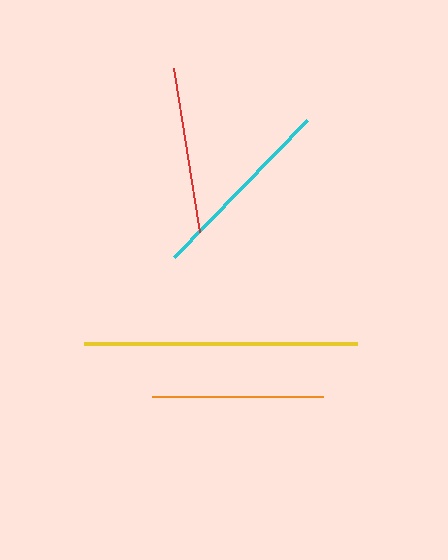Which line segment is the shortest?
The red line is the shortest at approximately 167 pixels.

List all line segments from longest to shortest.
From longest to shortest: yellow, cyan, orange, red.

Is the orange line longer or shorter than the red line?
The orange line is longer than the red line.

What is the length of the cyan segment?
The cyan segment is approximately 191 pixels long.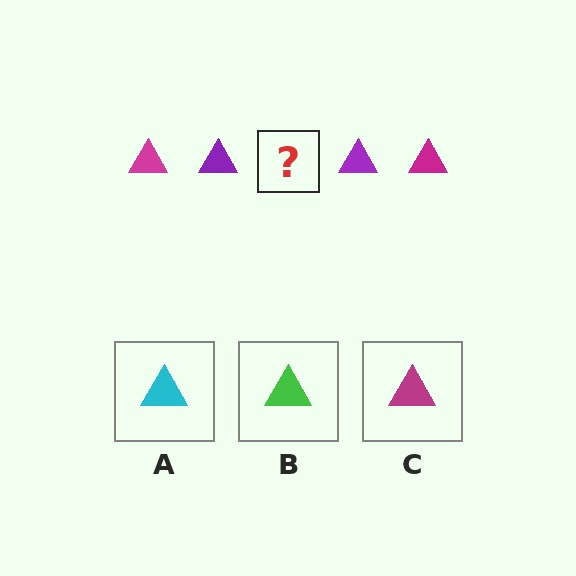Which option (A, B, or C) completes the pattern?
C.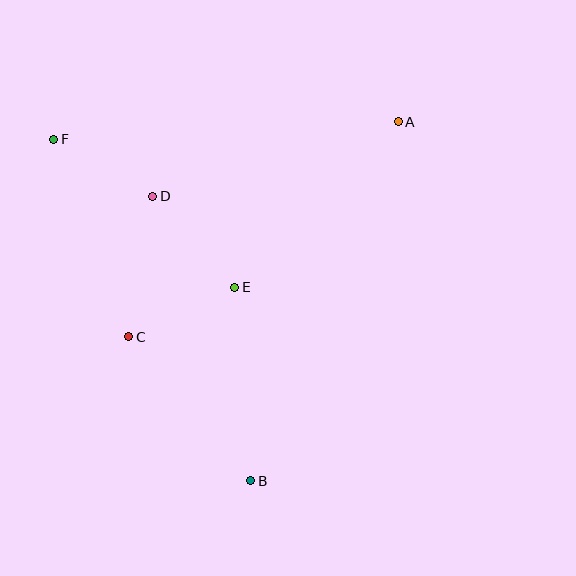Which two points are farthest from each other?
Points B and F are farthest from each other.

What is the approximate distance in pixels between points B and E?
The distance between B and E is approximately 194 pixels.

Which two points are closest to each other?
Points D and F are closest to each other.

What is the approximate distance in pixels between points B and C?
The distance between B and C is approximately 189 pixels.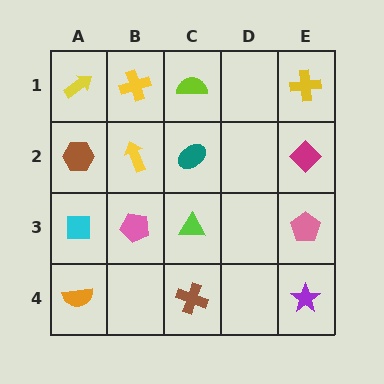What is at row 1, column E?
A yellow cross.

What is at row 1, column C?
A lime semicircle.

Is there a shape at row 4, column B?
No, that cell is empty.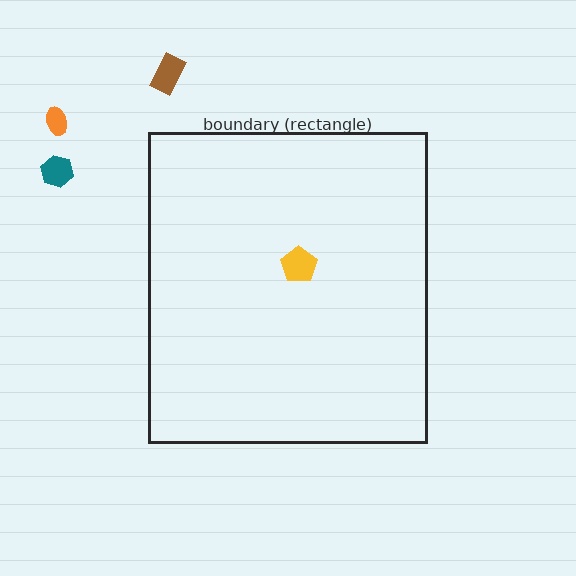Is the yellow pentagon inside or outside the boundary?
Inside.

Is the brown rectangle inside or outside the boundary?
Outside.